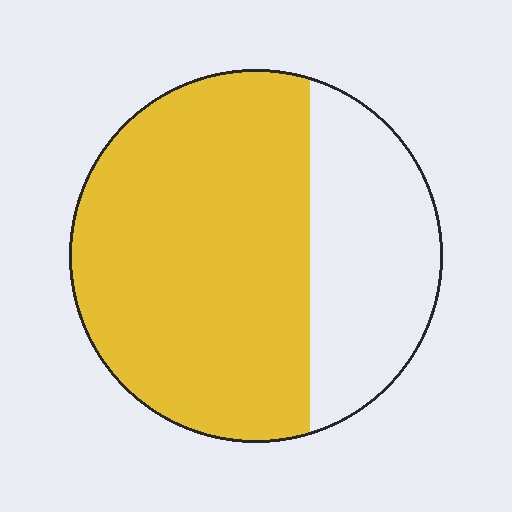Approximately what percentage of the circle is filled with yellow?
Approximately 70%.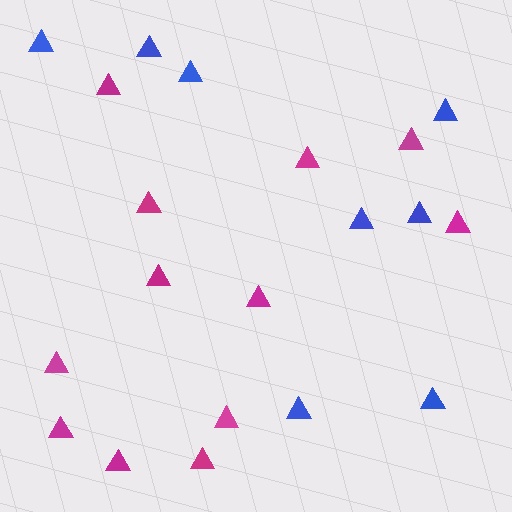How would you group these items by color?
There are 2 groups: one group of blue triangles (8) and one group of magenta triangles (12).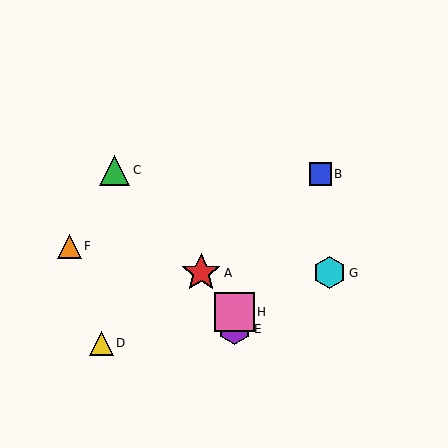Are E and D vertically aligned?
No, E is at x≈235 and D is at x≈101.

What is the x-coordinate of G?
Object G is at x≈330.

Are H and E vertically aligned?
Yes, both are at x≈235.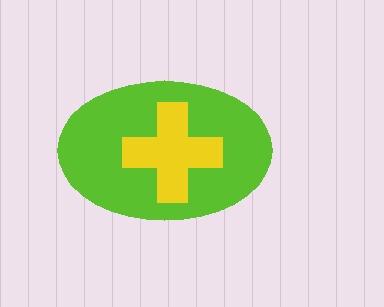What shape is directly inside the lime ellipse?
The yellow cross.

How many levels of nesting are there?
2.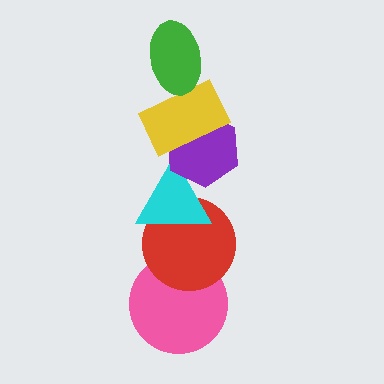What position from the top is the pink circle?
The pink circle is 6th from the top.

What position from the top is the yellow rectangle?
The yellow rectangle is 2nd from the top.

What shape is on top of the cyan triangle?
The purple hexagon is on top of the cyan triangle.